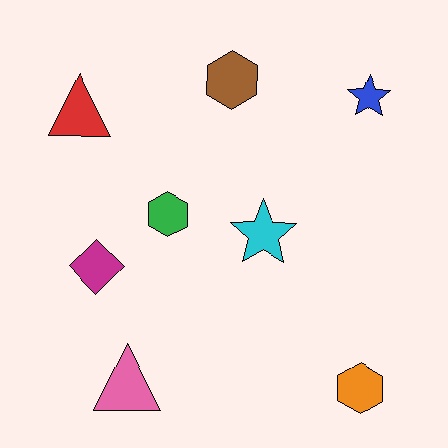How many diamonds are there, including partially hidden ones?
There is 1 diamond.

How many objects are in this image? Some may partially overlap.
There are 8 objects.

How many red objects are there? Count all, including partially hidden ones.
There is 1 red object.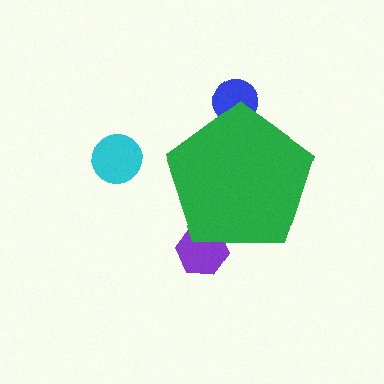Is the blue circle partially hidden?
Yes, the blue circle is partially hidden behind the green pentagon.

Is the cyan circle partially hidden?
No, the cyan circle is fully visible.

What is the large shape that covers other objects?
A green pentagon.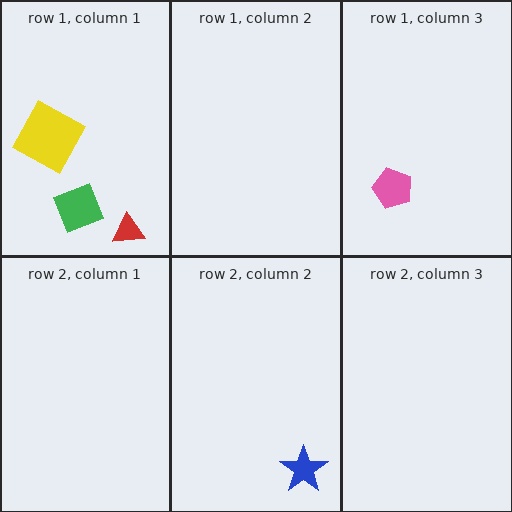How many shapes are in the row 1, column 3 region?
1.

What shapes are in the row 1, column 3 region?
The pink pentagon.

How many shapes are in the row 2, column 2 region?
1.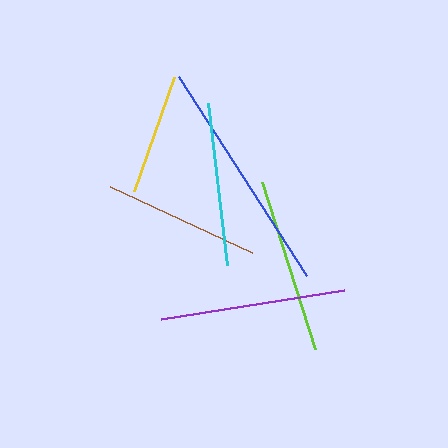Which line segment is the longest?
The blue line is the longest at approximately 236 pixels.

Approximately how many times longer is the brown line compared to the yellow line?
The brown line is approximately 1.3 times the length of the yellow line.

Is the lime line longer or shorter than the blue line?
The blue line is longer than the lime line.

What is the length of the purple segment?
The purple segment is approximately 186 pixels long.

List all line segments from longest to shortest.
From longest to shortest: blue, purple, lime, cyan, brown, yellow.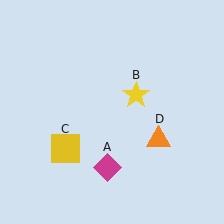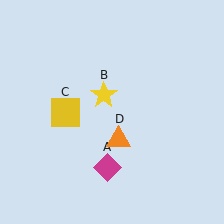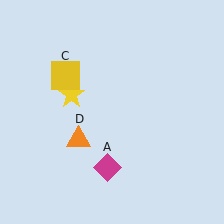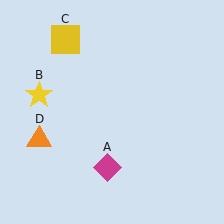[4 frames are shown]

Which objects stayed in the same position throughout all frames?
Magenta diamond (object A) remained stationary.